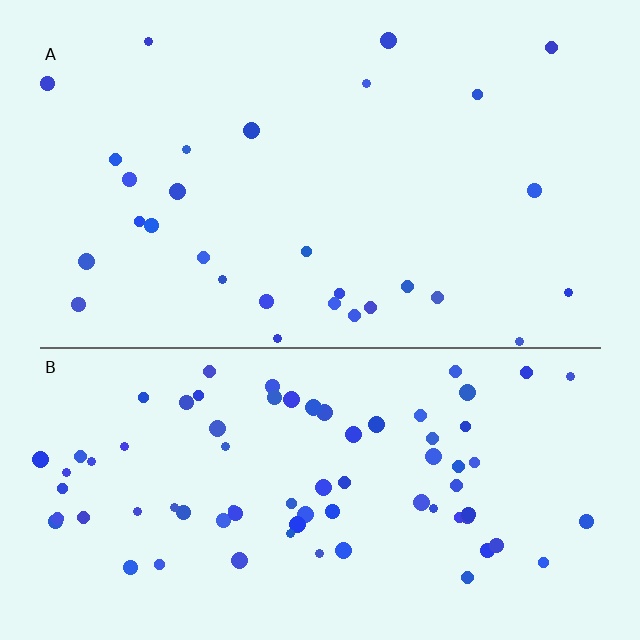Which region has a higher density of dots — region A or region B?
B (the bottom).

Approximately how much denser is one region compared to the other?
Approximately 2.6× — region B over region A.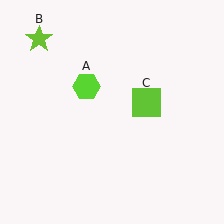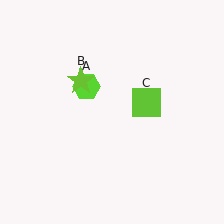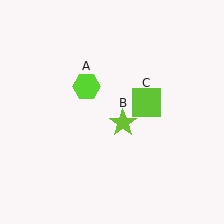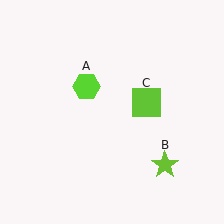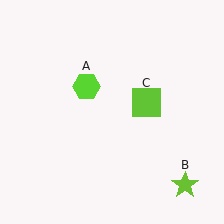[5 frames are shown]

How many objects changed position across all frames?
1 object changed position: lime star (object B).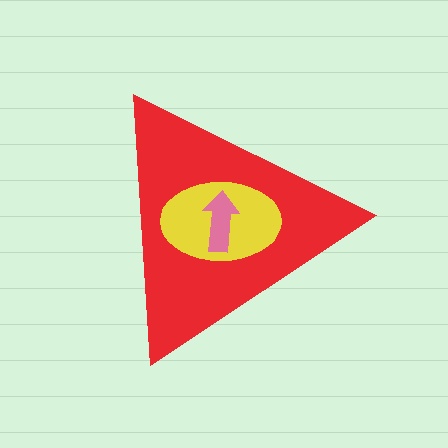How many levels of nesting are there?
3.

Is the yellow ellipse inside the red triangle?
Yes.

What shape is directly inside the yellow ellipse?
The pink arrow.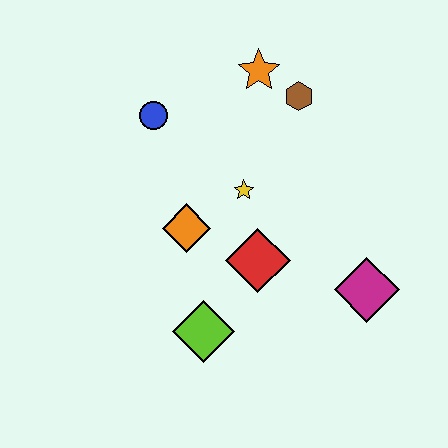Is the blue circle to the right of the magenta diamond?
No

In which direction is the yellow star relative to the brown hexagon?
The yellow star is below the brown hexagon.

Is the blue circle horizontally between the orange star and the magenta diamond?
No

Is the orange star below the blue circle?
No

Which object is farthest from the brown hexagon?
The lime diamond is farthest from the brown hexagon.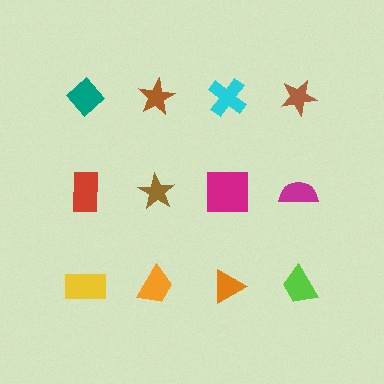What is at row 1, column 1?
A teal diamond.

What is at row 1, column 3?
A cyan cross.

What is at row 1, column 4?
A brown star.